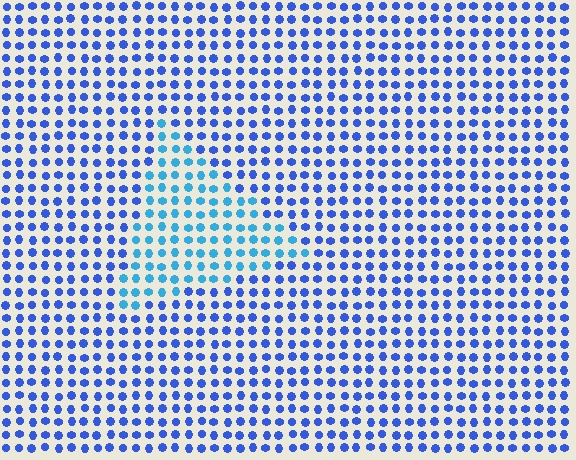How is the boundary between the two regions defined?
The boundary is defined purely by a slight shift in hue (about 30 degrees). Spacing, size, and orientation are identical on both sides.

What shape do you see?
I see a triangle.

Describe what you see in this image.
The image is filled with small blue elements in a uniform arrangement. A triangle-shaped region is visible where the elements are tinted to a slightly different hue, forming a subtle color boundary.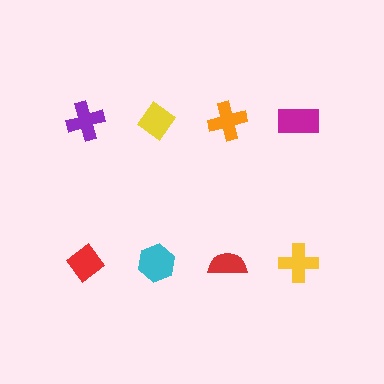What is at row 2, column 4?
A yellow cross.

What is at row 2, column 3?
A red semicircle.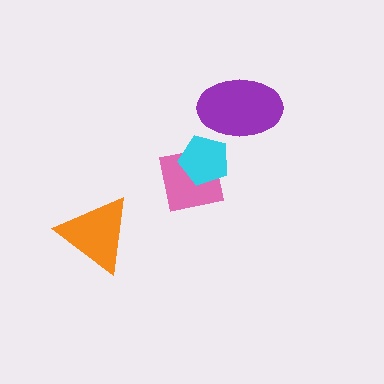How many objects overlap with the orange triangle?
0 objects overlap with the orange triangle.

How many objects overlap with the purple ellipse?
0 objects overlap with the purple ellipse.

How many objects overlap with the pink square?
1 object overlaps with the pink square.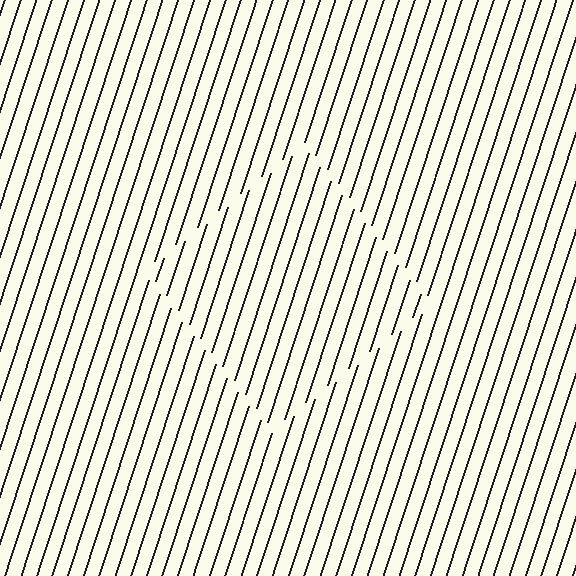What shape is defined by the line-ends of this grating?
An illusory square. The interior of the shape contains the same grating, shifted by half a period — the contour is defined by the phase discontinuity where line-ends from the inner and outer gratings abut.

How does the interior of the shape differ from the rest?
The interior of the shape contains the same grating, shifted by half a period — the contour is defined by the phase discontinuity where line-ends from the inner and outer gratings abut.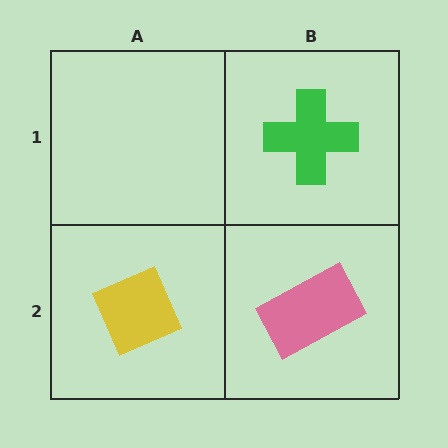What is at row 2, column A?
A yellow diamond.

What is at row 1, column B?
A green cross.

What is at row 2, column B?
A pink rectangle.